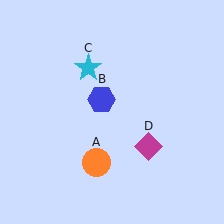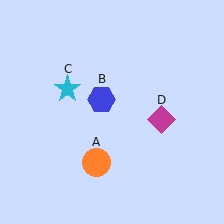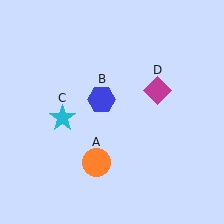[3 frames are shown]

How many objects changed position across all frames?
2 objects changed position: cyan star (object C), magenta diamond (object D).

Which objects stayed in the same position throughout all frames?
Orange circle (object A) and blue hexagon (object B) remained stationary.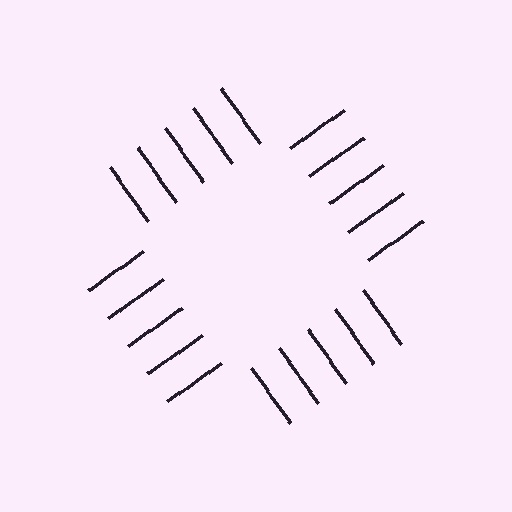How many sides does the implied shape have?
4 sides — the line-ends trace a square.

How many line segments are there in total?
20 — 5 along each of the 4 edges.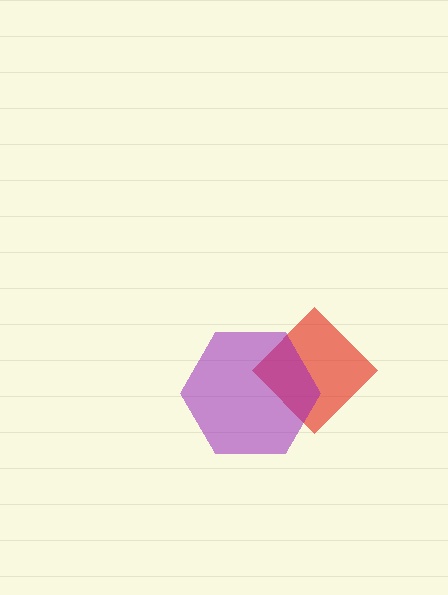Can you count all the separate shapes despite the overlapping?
Yes, there are 2 separate shapes.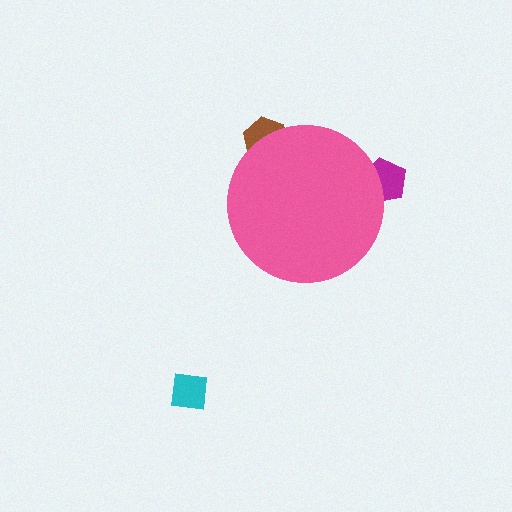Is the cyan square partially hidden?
No, the cyan square is fully visible.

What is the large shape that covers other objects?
A pink circle.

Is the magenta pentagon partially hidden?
Yes, the magenta pentagon is partially hidden behind the pink circle.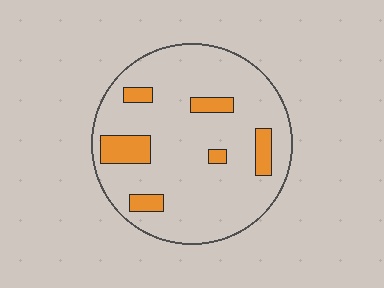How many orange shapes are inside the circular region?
6.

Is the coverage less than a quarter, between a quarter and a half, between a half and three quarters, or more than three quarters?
Less than a quarter.